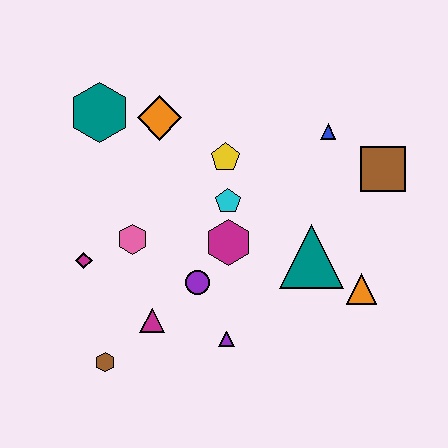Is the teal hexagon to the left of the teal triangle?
Yes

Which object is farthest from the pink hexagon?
The brown square is farthest from the pink hexagon.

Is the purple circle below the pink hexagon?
Yes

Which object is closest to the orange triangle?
The teal triangle is closest to the orange triangle.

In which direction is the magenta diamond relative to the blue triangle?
The magenta diamond is to the left of the blue triangle.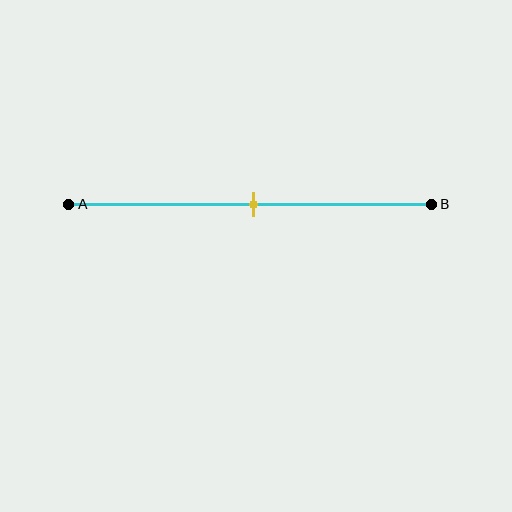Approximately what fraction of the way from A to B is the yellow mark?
The yellow mark is approximately 50% of the way from A to B.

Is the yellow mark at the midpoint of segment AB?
Yes, the mark is approximately at the midpoint.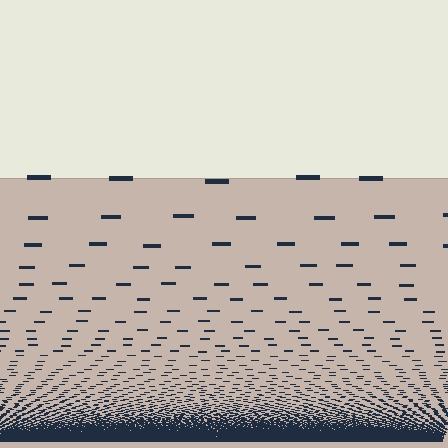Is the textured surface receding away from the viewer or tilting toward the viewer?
The surface appears to tilt toward the viewer. Texture elements get larger and sparser toward the top.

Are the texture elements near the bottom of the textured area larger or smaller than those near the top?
Smaller. The gradient is inverted — elements near the bottom are smaller and denser.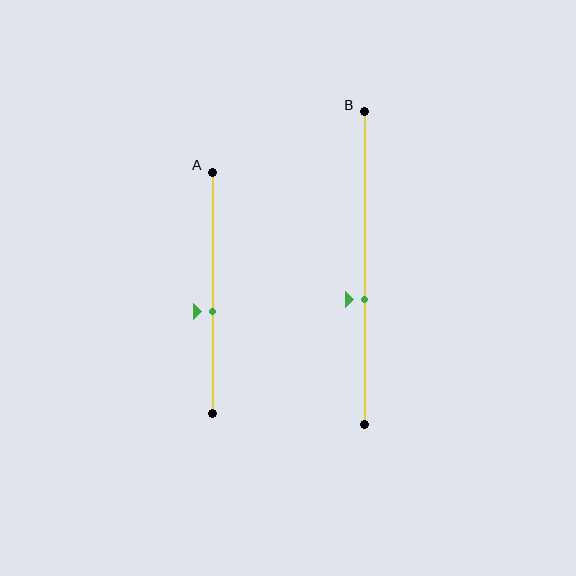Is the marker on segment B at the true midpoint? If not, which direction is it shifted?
No, the marker on segment B is shifted downward by about 10% of the segment length.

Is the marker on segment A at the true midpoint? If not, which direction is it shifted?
No, the marker on segment A is shifted downward by about 8% of the segment length.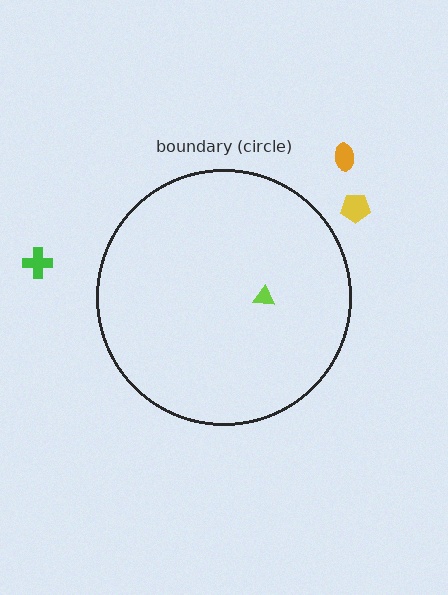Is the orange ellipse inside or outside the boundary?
Outside.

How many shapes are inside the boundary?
1 inside, 3 outside.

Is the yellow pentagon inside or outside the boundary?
Outside.